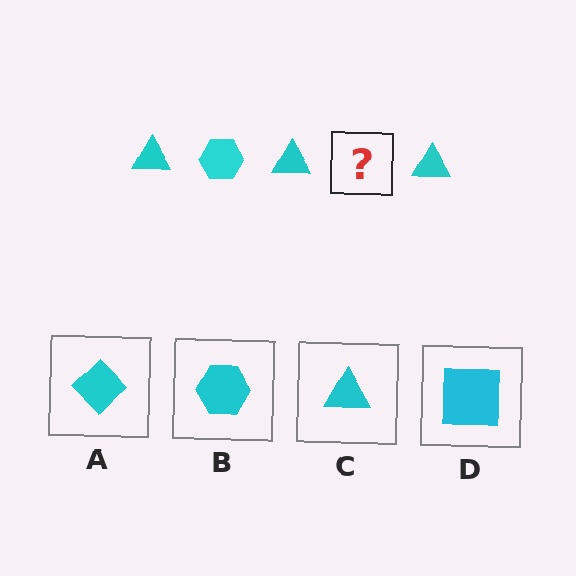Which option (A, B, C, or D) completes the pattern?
B.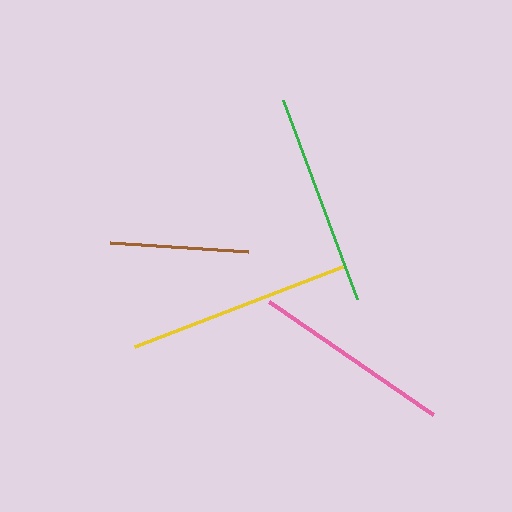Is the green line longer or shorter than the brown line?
The green line is longer than the brown line.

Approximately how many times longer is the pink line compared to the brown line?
The pink line is approximately 1.4 times the length of the brown line.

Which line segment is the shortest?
The brown line is the shortest at approximately 138 pixels.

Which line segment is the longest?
The yellow line is the longest at approximately 222 pixels.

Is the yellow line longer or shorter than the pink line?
The yellow line is longer than the pink line.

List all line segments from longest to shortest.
From longest to shortest: yellow, green, pink, brown.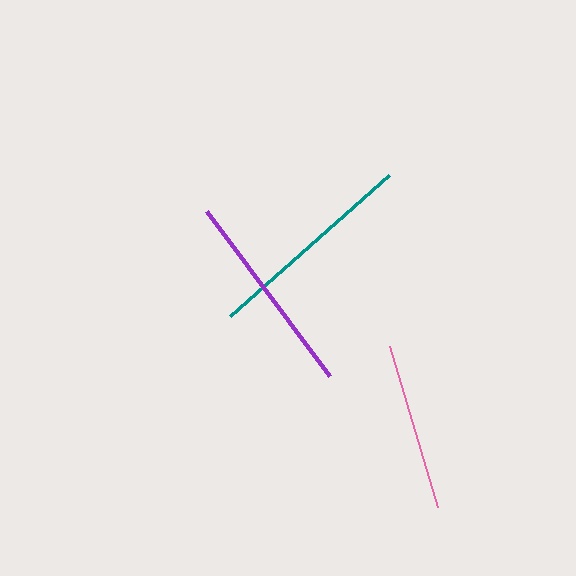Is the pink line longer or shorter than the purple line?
The purple line is longer than the pink line.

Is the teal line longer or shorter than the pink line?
The teal line is longer than the pink line.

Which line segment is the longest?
The teal line is the longest at approximately 213 pixels.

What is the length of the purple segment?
The purple segment is approximately 206 pixels long.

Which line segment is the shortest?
The pink line is the shortest at approximately 168 pixels.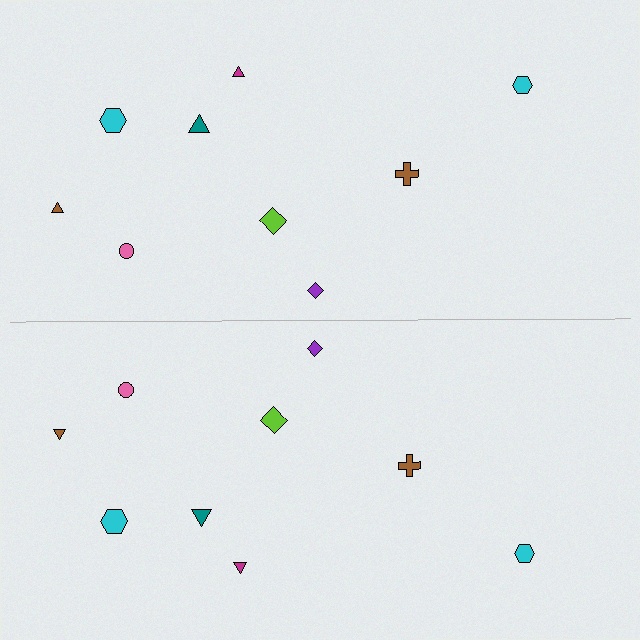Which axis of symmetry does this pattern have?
The pattern has a horizontal axis of symmetry running through the center of the image.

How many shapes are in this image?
There are 18 shapes in this image.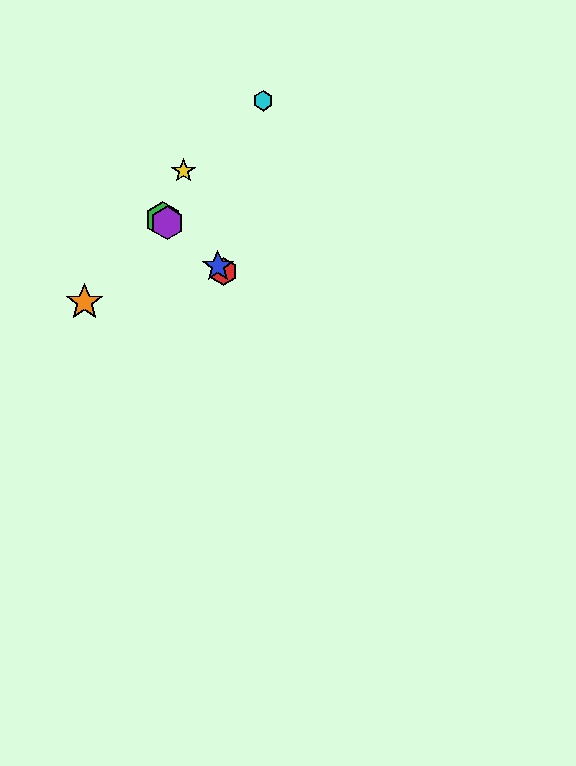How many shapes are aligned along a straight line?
4 shapes (the red hexagon, the blue star, the green hexagon, the purple hexagon) are aligned along a straight line.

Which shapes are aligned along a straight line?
The red hexagon, the blue star, the green hexagon, the purple hexagon are aligned along a straight line.